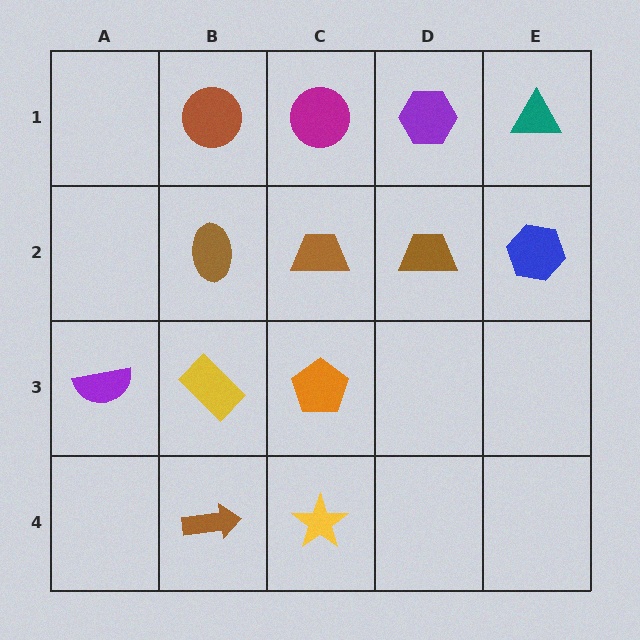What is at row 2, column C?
A brown trapezoid.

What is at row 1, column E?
A teal triangle.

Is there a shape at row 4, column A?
No, that cell is empty.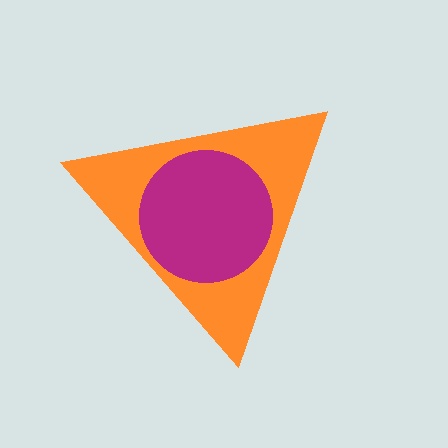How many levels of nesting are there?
2.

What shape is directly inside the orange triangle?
The magenta circle.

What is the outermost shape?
The orange triangle.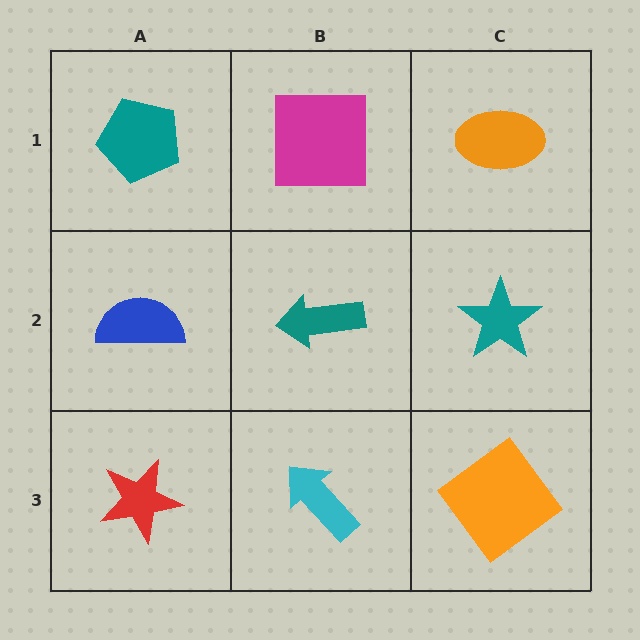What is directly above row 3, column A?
A blue semicircle.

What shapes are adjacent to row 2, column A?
A teal pentagon (row 1, column A), a red star (row 3, column A), a teal arrow (row 2, column B).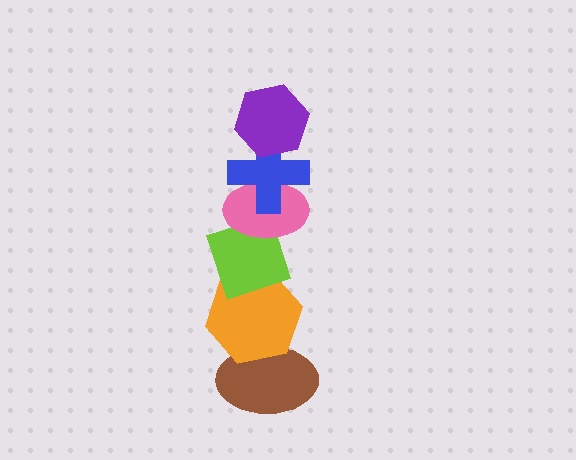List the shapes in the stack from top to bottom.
From top to bottom: the purple hexagon, the blue cross, the pink ellipse, the lime diamond, the orange hexagon, the brown ellipse.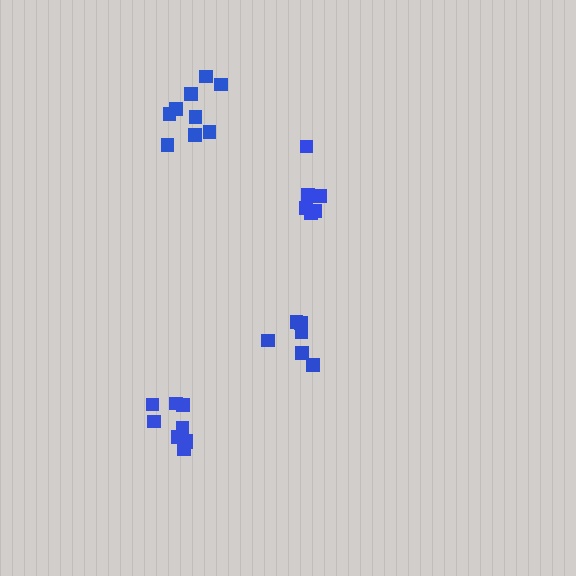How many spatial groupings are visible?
There are 4 spatial groupings.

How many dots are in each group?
Group 1: 9 dots, Group 2: 9 dots, Group 3: 6 dots, Group 4: 6 dots (30 total).